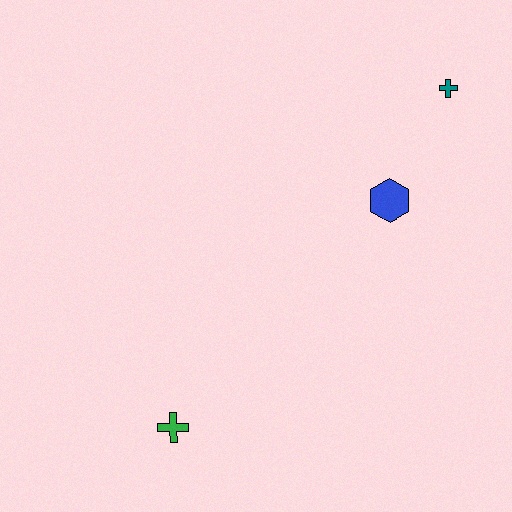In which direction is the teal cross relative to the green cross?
The teal cross is above the green cross.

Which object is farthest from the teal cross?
The green cross is farthest from the teal cross.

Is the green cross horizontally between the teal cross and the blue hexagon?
No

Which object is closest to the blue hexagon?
The teal cross is closest to the blue hexagon.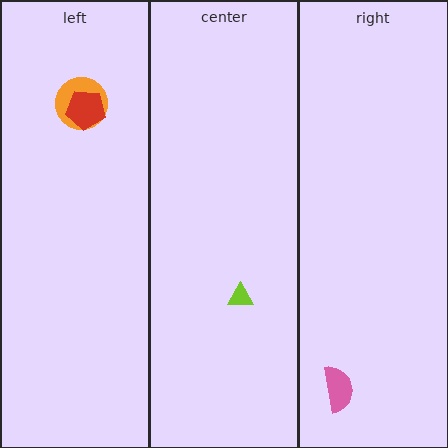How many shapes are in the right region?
1.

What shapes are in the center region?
The lime triangle.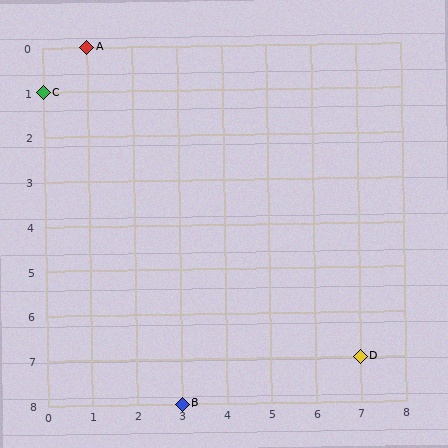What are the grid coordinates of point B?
Point B is at grid coordinates (3, 8).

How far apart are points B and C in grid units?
Points B and C are 3 columns and 7 rows apart (about 7.6 grid units diagonally).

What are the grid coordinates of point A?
Point A is at grid coordinates (1, 0).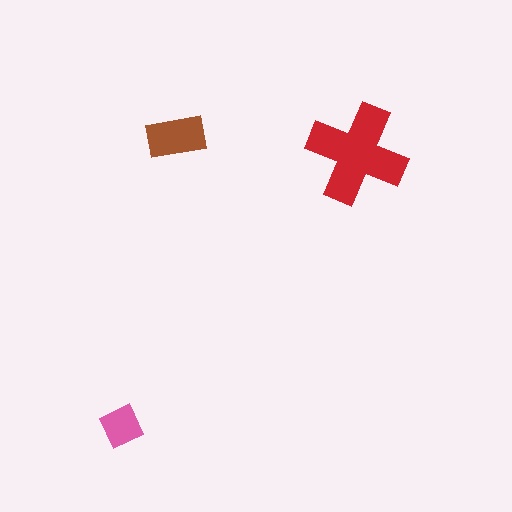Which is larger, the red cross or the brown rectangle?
The red cross.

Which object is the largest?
The red cross.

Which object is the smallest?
The pink diamond.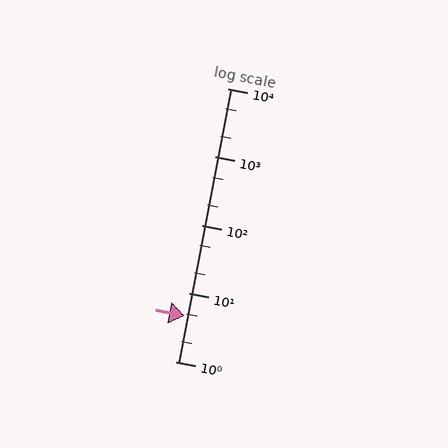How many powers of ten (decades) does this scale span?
The scale spans 4 decades, from 1 to 10000.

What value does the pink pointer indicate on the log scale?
The pointer indicates approximately 4.6.